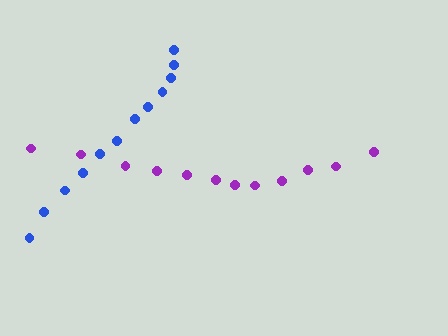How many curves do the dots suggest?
There are 2 distinct paths.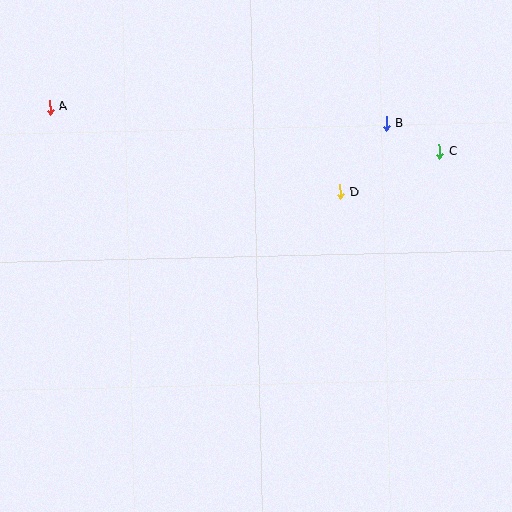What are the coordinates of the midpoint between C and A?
The midpoint between C and A is at (245, 129).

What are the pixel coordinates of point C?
Point C is at (440, 151).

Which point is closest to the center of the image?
Point D at (340, 192) is closest to the center.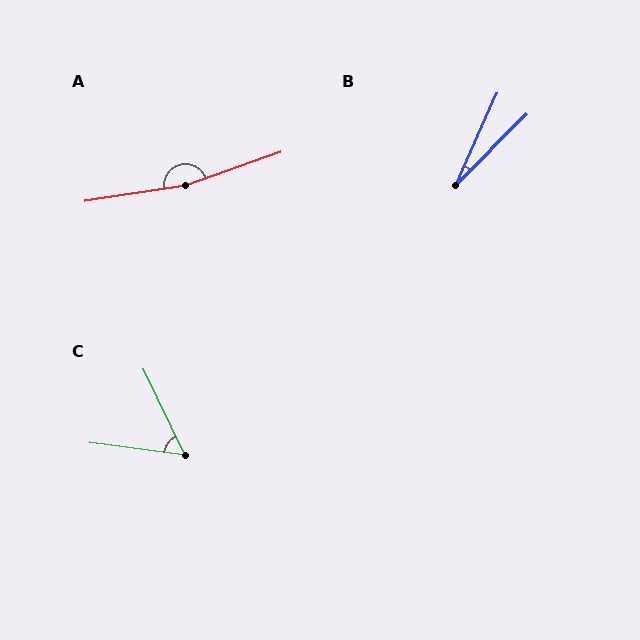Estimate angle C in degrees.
Approximately 57 degrees.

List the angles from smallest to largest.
B (21°), C (57°), A (170°).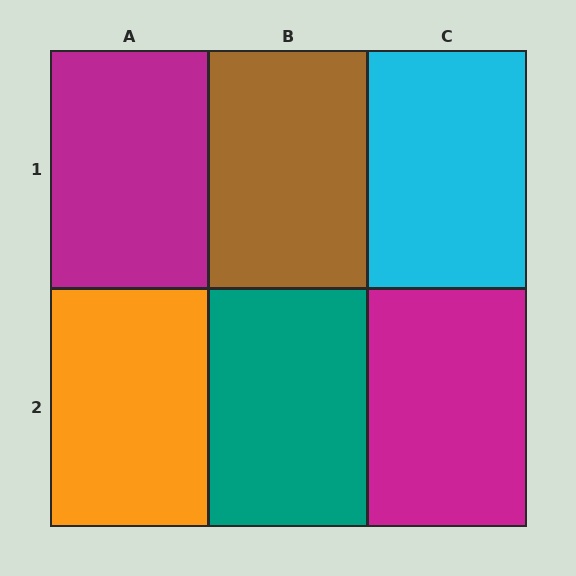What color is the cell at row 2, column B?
Teal.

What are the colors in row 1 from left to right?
Magenta, brown, cyan.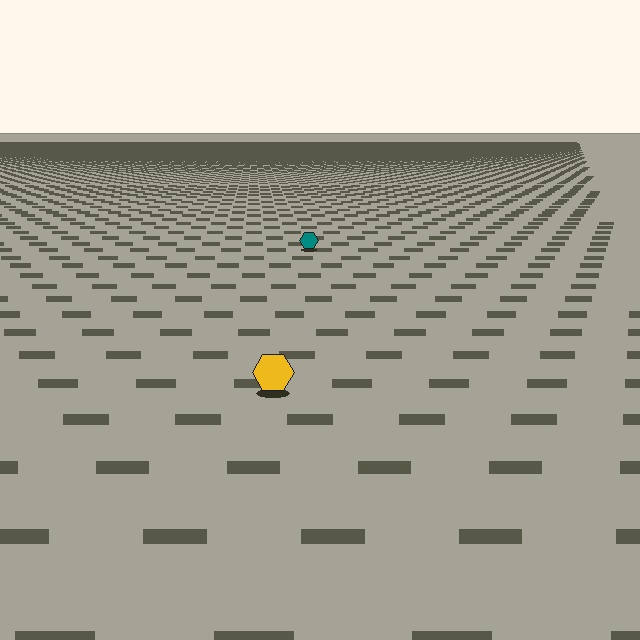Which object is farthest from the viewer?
The teal hexagon is farthest from the viewer. It appears smaller and the ground texture around it is denser.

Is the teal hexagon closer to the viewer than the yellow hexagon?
No. The yellow hexagon is closer — you can tell from the texture gradient: the ground texture is coarser near it.